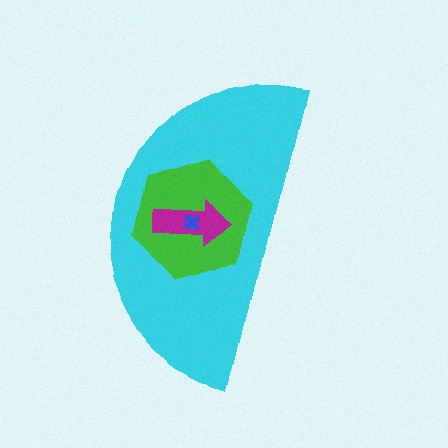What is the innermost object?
The blue cross.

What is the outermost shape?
The cyan semicircle.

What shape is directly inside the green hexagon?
The magenta arrow.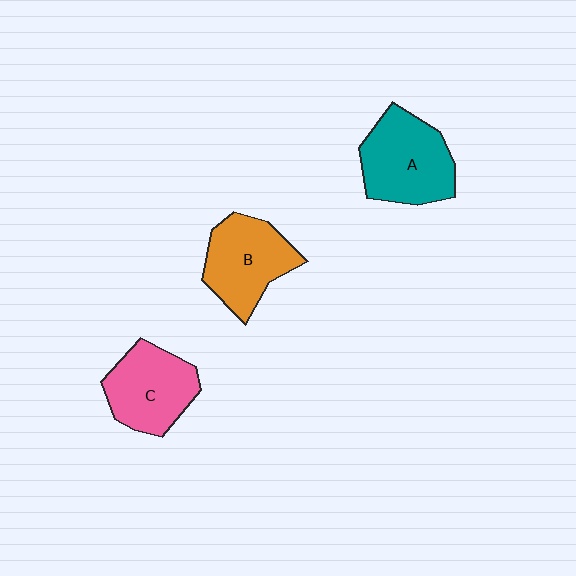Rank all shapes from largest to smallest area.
From largest to smallest: A (teal), B (orange), C (pink).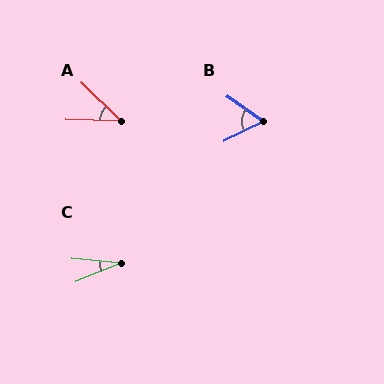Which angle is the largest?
B, at approximately 62 degrees.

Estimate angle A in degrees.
Approximately 43 degrees.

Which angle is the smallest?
C, at approximately 28 degrees.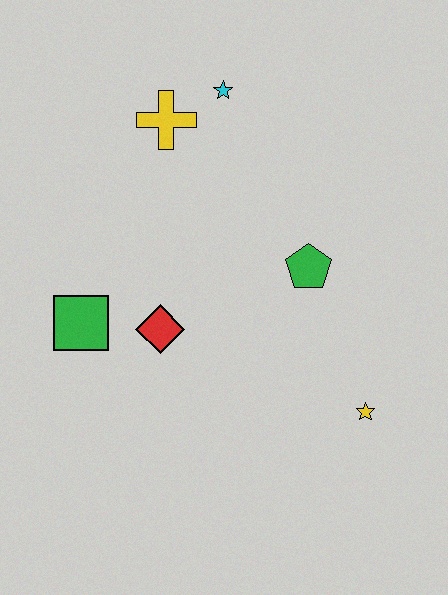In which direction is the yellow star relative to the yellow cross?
The yellow star is below the yellow cross.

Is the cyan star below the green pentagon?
No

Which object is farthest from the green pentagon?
The green square is farthest from the green pentagon.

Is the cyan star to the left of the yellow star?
Yes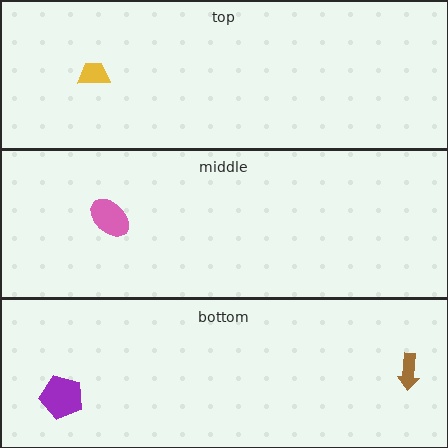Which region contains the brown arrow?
The bottom region.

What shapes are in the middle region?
The pink ellipse.